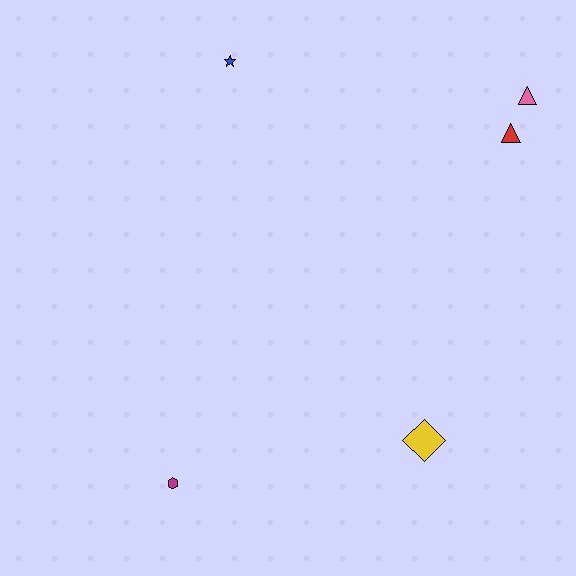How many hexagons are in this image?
There is 1 hexagon.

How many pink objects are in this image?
There is 1 pink object.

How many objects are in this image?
There are 5 objects.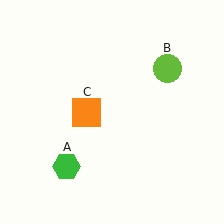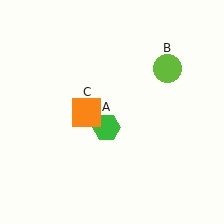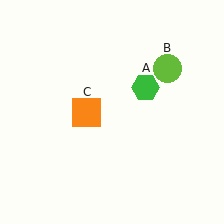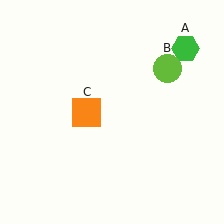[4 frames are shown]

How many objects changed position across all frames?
1 object changed position: green hexagon (object A).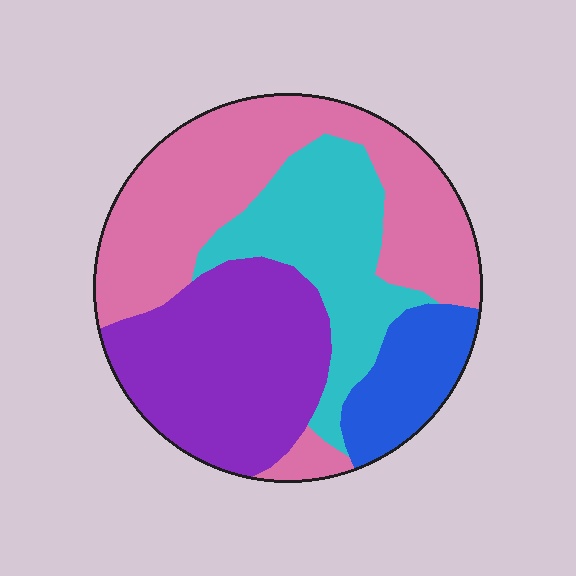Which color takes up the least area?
Blue, at roughly 10%.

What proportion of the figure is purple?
Purple covers about 30% of the figure.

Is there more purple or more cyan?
Purple.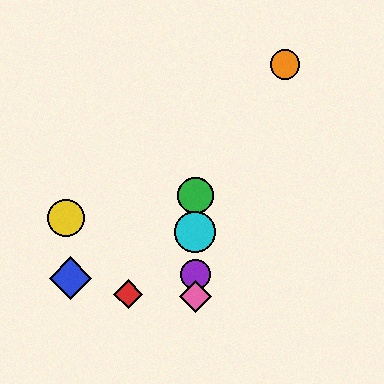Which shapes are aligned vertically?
The green circle, the purple circle, the cyan circle, the pink diamond are aligned vertically.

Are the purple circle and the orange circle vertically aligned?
No, the purple circle is at x≈195 and the orange circle is at x≈285.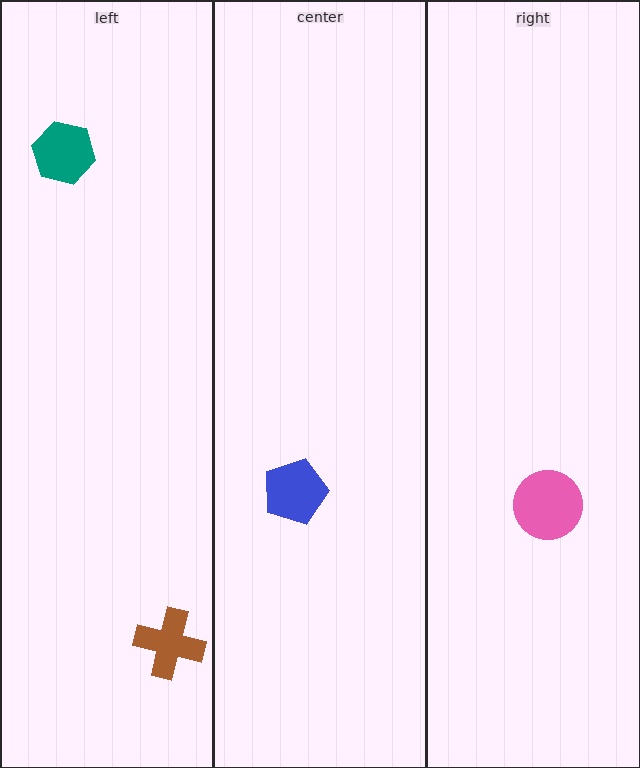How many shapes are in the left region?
2.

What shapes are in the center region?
The blue pentagon.